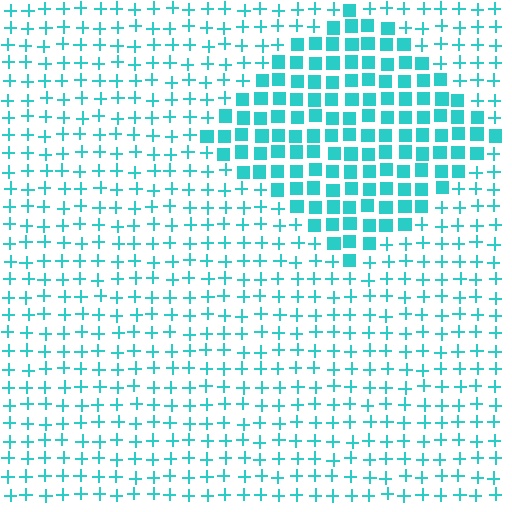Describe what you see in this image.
The image is filled with small cyan elements arranged in a uniform grid. A diamond-shaped region contains squares, while the surrounding area contains plus signs. The boundary is defined purely by the change in element shape.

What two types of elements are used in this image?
The image uses squares inside the diamond region and plus signs outside it.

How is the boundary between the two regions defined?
The boundary is defined by a change in element shape: squares inside vs. plus signs outside. All elements share the same color and spacing.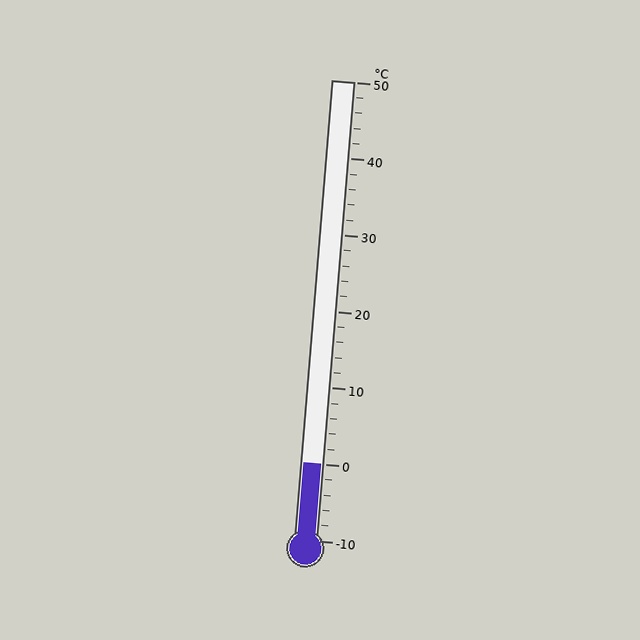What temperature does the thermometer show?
The thermometer shows approximately 0°C.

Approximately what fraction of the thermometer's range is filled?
The thermometer is filled to approximately 15% of its range.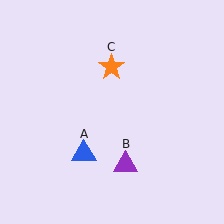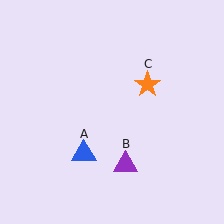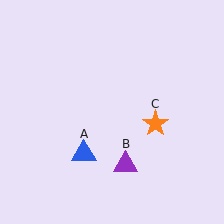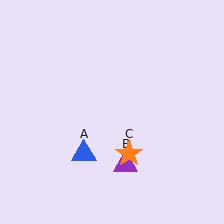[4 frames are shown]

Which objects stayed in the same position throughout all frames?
Blue triangle (object A) and purple triangle (object B) remained stationary.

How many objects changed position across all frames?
1 object changed position: orange star (object C).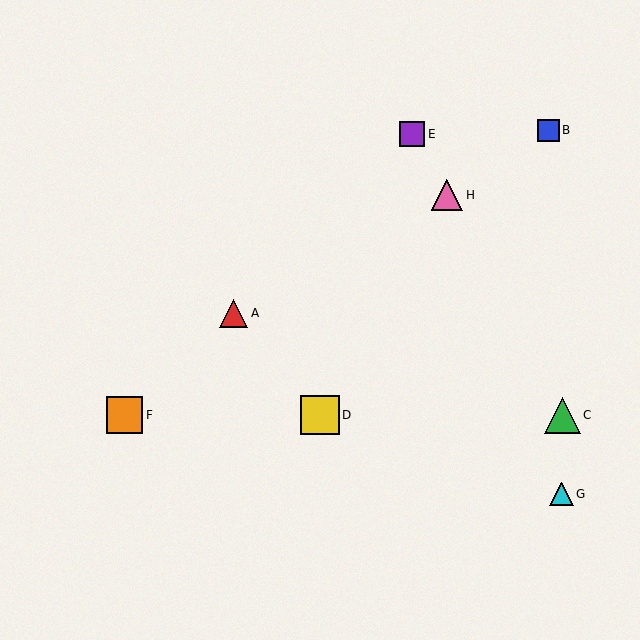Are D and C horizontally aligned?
Yes, both are at y≈415.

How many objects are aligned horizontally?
3 objects (C, D, F) are aligned horizontally.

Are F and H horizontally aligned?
No, F is at y≈415 and H is at y≈195.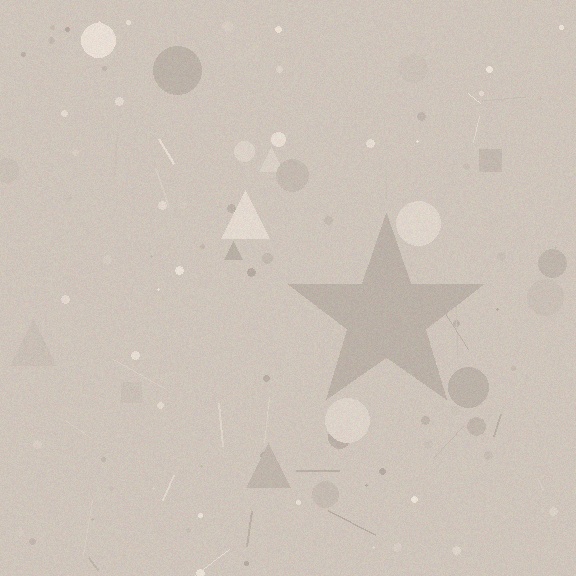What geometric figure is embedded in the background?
A star is embedded in the background.